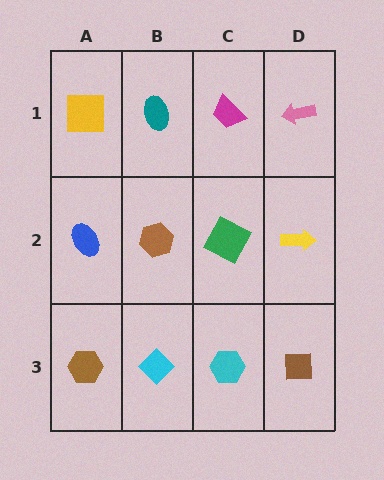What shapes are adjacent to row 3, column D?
A yellow arrow (row 2, column D), a cyan hexagon (row 3, column C).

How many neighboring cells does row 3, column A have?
2.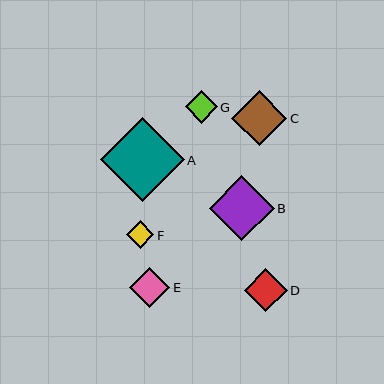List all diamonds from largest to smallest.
From largest to smallest: A, B, C, D, E, G, F.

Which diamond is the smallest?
Diamond F is the smallest with a size of approximately 28 pixels.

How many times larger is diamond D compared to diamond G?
Diamond D is approximately 1.3 times the size of diamond G.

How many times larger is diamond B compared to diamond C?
Diamond B is approximately 1.2 times the size of diamond C.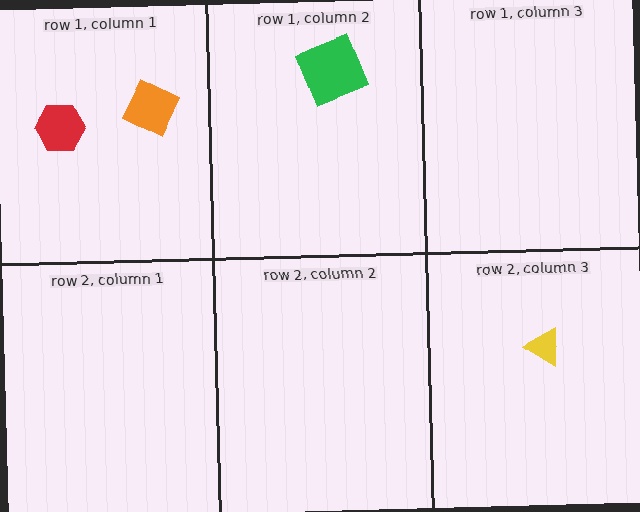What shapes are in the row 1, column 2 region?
The green square.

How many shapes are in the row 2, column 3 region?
1.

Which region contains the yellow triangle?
The row 2, column 3 region.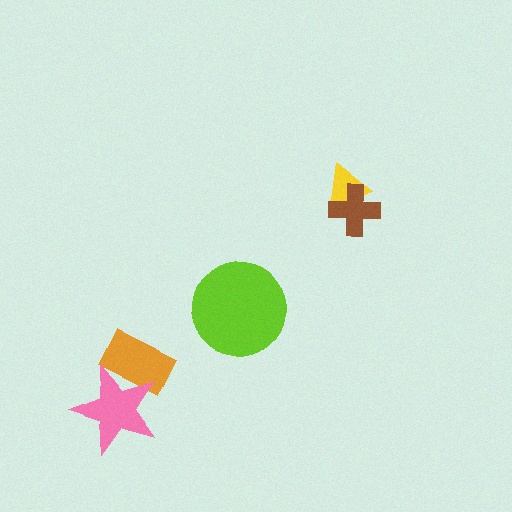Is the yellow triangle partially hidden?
Yes, it is partially covered by another shape.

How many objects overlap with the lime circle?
0 objects overlap with the lime circle.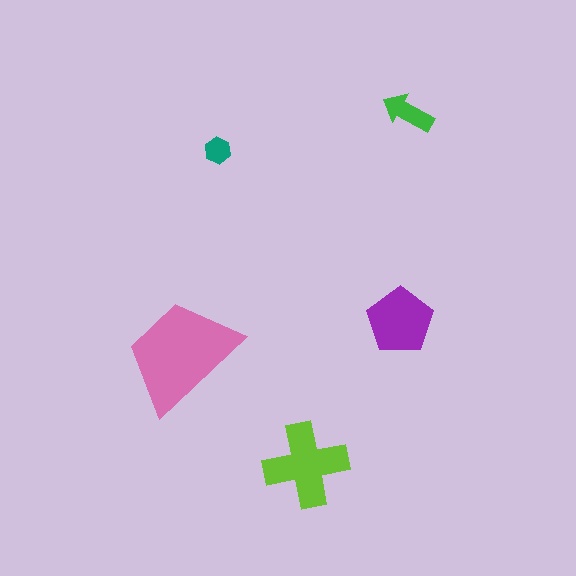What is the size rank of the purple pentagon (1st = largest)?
3rd.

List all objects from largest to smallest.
The pink trapezoid, the lime cross, the purple pentagon, the green arrow, the teal hexagon.